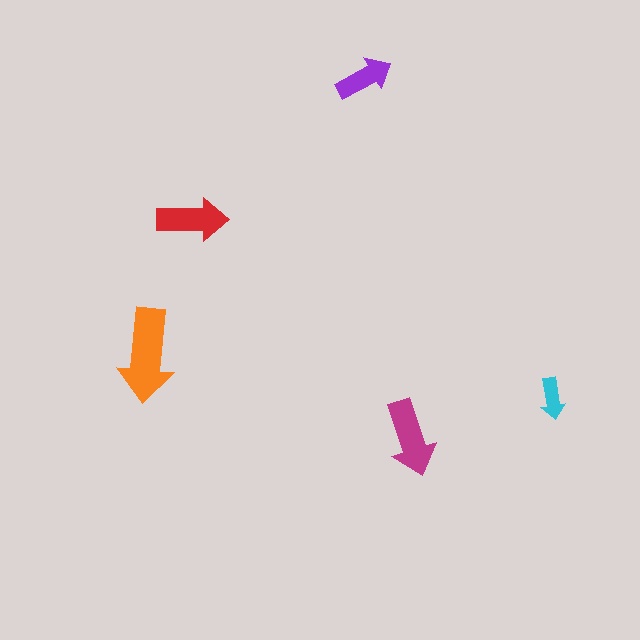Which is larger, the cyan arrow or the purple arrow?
The purple one.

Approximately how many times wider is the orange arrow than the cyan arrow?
About 2.5 times wider.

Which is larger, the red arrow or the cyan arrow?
The red one.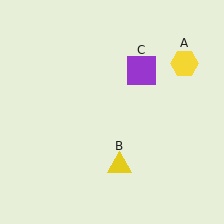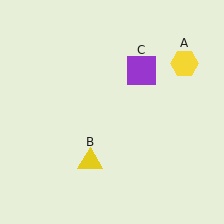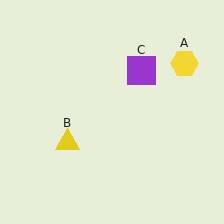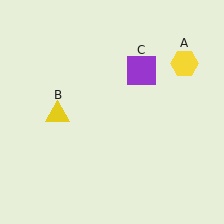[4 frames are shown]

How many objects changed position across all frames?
1 object changed position: yellow triangle (object B).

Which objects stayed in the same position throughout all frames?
Yellow hexagon (object A) and purple square (object C) remained stationary.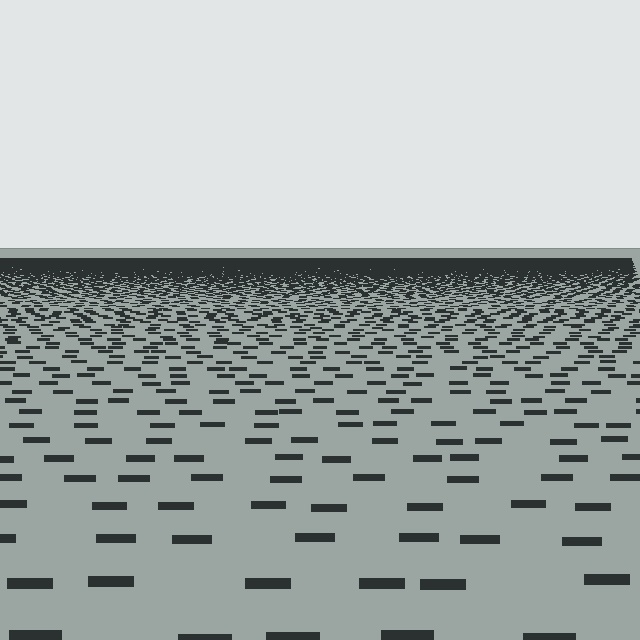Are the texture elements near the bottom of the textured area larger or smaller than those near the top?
Larger. Near the bottom, elements are closer to the viewer and appear at a bigger on-screen size.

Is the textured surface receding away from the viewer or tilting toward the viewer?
The surface is receding away from the viewer. Texture elements get smaller and denser toward the top.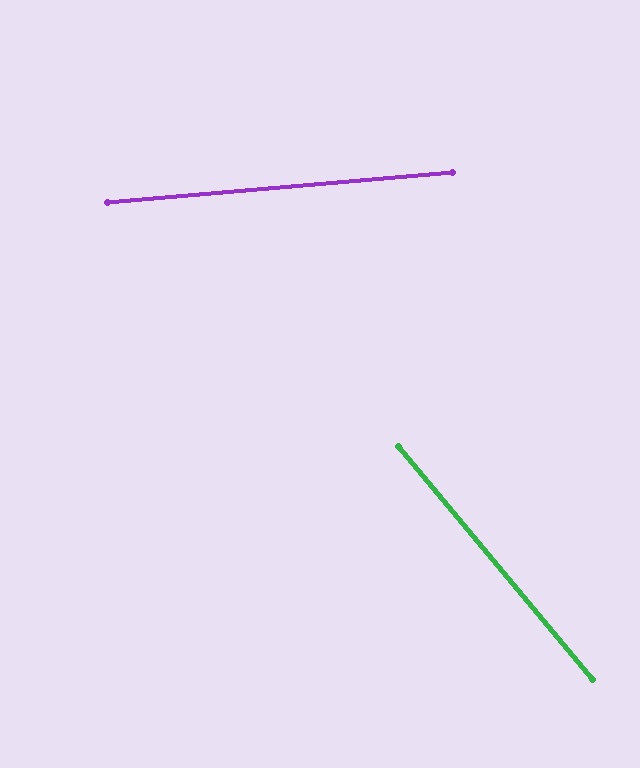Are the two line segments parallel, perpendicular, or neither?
Neither parallel nor perpendicular — they differ by about 55°.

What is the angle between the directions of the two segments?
Approximately 55 degrees.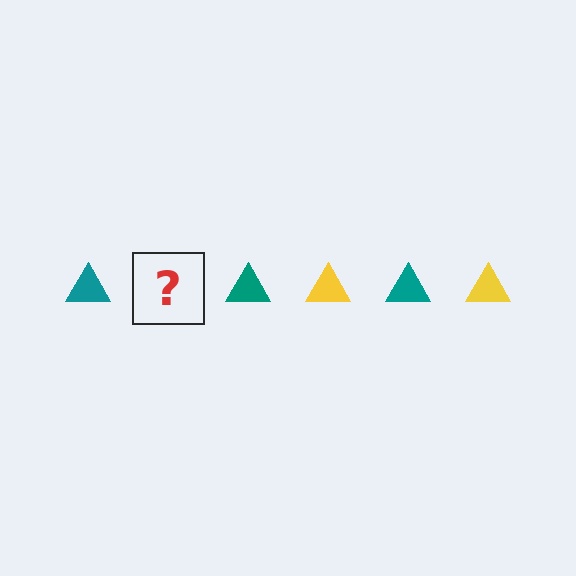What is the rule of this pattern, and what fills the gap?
The rule is that the pattern cycles through teal, yellow triangles. The gap should be filled with a yellow triangle.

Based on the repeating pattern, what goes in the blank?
The blank should be a yellow triangle.